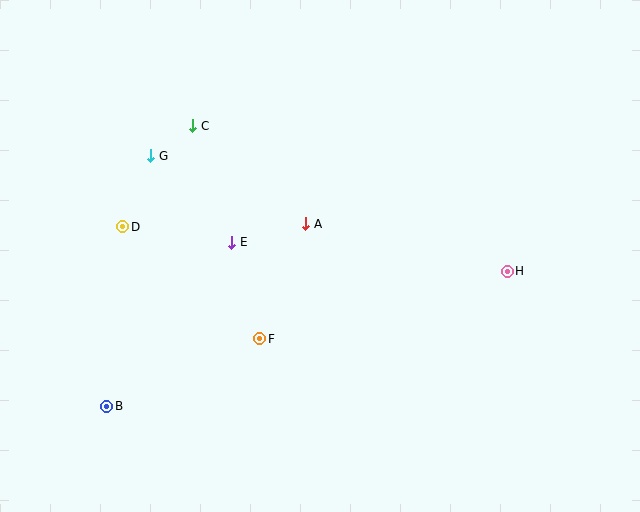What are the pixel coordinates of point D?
Point D is at (123, 227).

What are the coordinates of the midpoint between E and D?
The midpoint between E and D is at (177, 234).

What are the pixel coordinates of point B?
Point B is at (107, 406).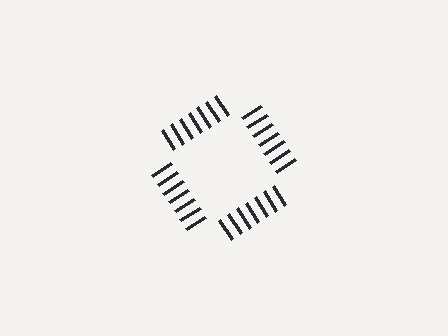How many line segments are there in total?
28 — 7 along each of the 4 edges.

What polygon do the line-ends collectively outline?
An illusory square — the line segments terminate on its edges but no continuous stroke is drawn.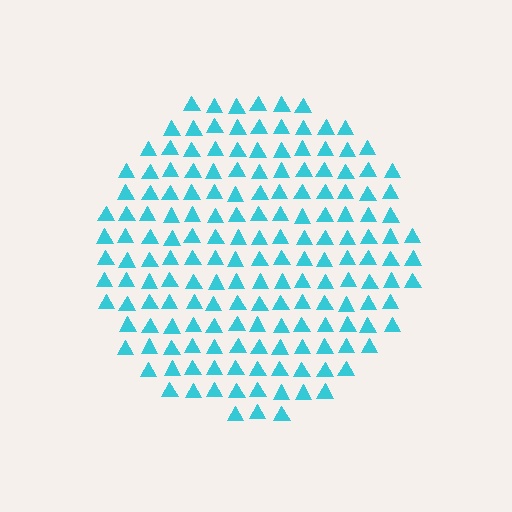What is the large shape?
The large shape is a circle.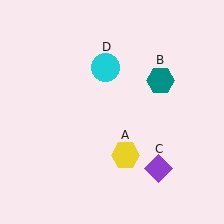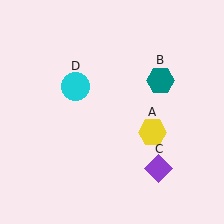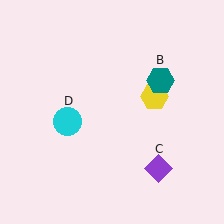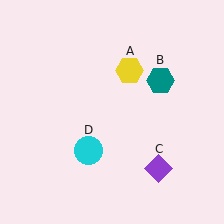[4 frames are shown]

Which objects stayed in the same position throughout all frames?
Teal hexagon (object B) and purple diamond (object C) remained stationary.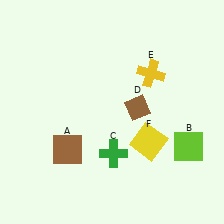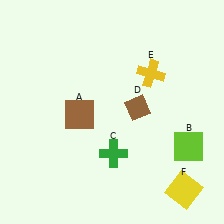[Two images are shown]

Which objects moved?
The objects that moved are: the brown square (A), the yellow square (F).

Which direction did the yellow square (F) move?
The yellow square (F) moved down.